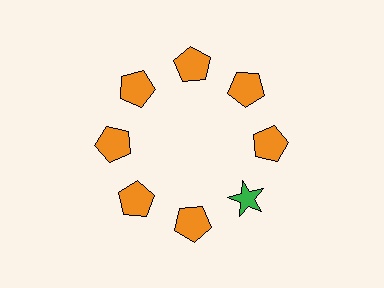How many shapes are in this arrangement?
There are 8 shapes arranged in a ring pattern.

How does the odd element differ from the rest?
It differs in both color (green instead of orange) and shape (star instead of pentagon).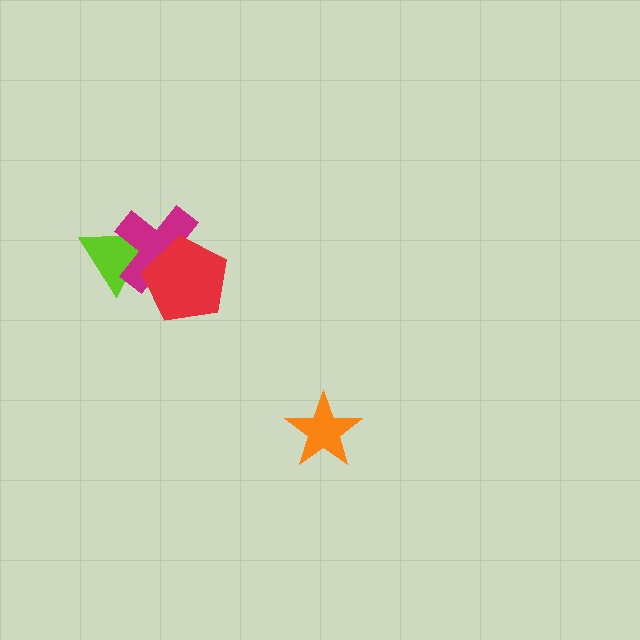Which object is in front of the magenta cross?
The red pentagon is in front of the magenta cross.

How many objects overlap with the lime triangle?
2 objects overlap with the lime triangle.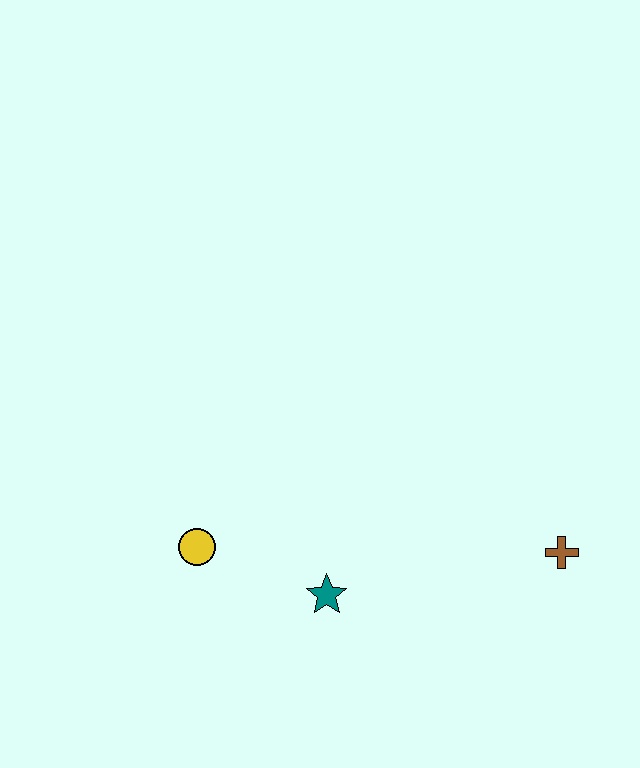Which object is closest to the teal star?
The yellow circle is closest to the teal star.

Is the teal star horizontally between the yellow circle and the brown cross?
Yes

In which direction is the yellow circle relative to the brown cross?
The yellow circle is to the left of the brown cross.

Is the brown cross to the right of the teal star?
Yes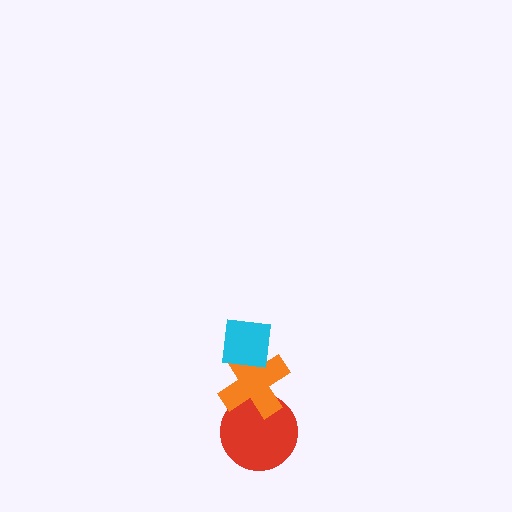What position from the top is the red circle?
The red circle is 3rd from the top.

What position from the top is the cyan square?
The cyan square is 1st from the top.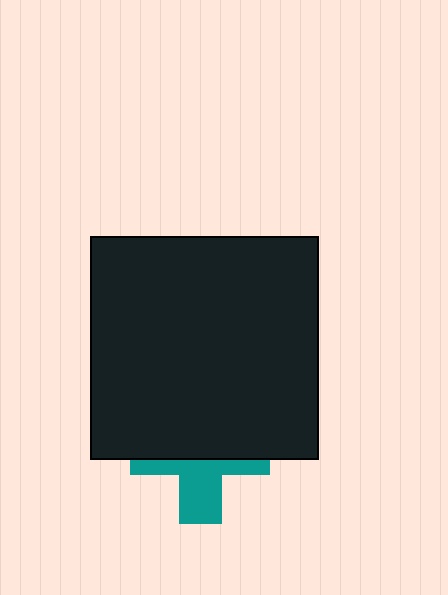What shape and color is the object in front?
The object in front is a black rectangle.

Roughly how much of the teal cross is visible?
A small part of it is visible (roughly 42%).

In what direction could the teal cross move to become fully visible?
The teal cross could move down. That would shift it out from behind the black rectangle entirely.